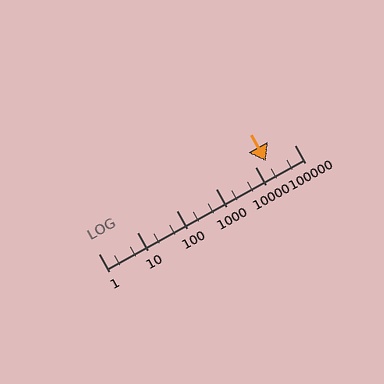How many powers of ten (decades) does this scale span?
The scale spans 5 decades, from 1 to 100000.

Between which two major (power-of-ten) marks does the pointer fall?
The pointer is between 10000 and 100000.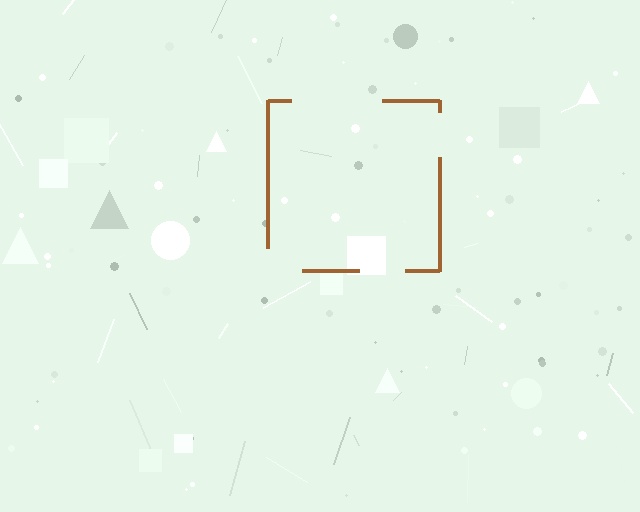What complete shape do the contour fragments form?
The contour fragments form a square.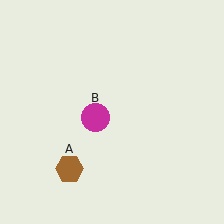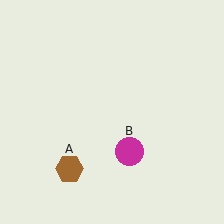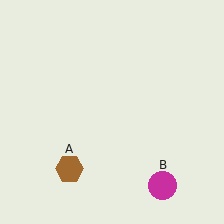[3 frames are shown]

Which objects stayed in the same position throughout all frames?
Brown hexagon (object A) remained stationary.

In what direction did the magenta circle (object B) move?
The magenta circle (object B) moved down and to the right.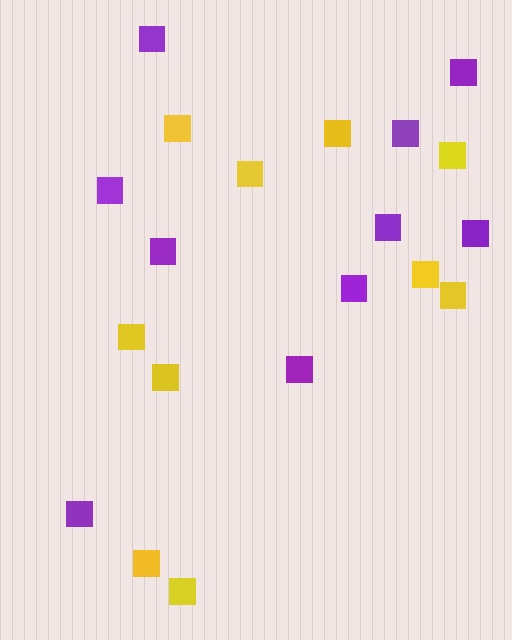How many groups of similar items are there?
There are 2 groups: one group of yellow squares (10) and one group of purple squares (10).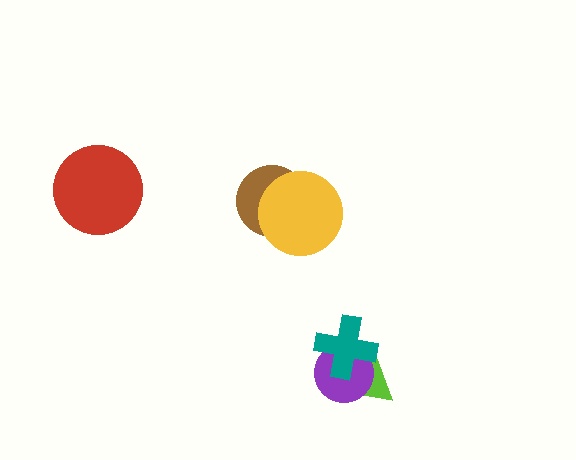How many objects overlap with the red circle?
0 objects overlap with the red circle.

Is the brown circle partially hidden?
Yes, it is partially covered by another shape.